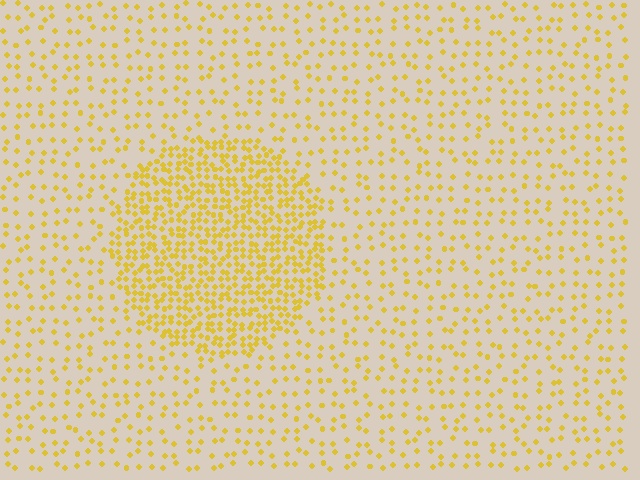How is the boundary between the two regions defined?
The boundary is defined by a change in element density (approximately 2.8x ratio). All elements are the same color, size, and shape.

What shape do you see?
I see a circle.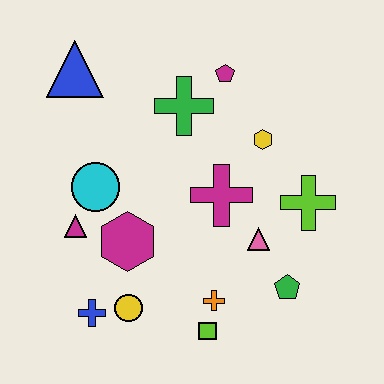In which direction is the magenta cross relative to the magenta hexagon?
The magenta cross is to the right of the magenta hexagon.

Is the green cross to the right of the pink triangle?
No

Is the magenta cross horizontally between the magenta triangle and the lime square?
No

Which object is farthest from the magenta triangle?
The lime cross is farthest from the magenta triangle.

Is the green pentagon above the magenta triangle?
No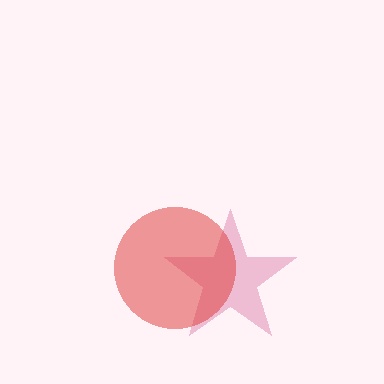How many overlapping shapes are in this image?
There are 2 overlapping shapes in the image.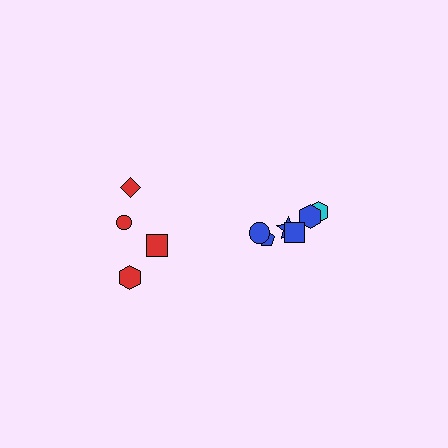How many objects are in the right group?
There are 6 objects.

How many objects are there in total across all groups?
There are 10 objects.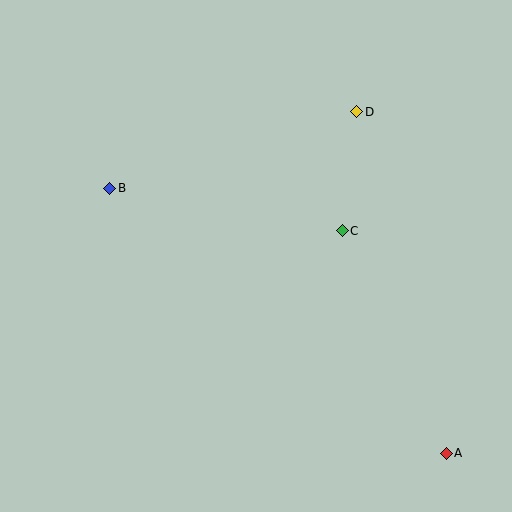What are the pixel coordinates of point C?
Point C is at (342, 231).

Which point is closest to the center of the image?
Point C at (342, 231) is closest to the center.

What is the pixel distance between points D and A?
The distance between D and A is 353 pixels.